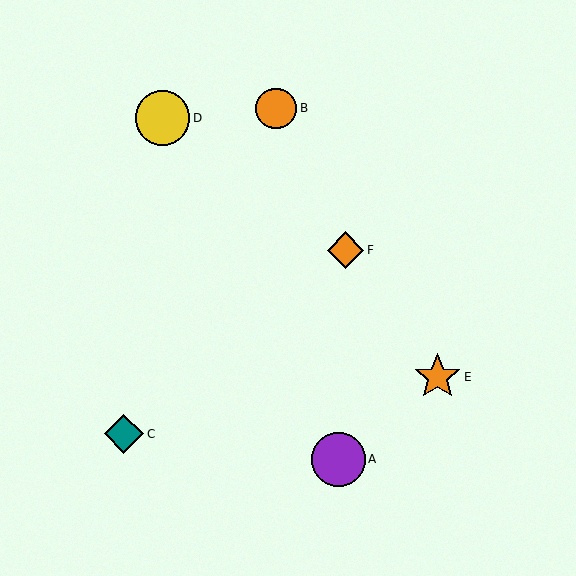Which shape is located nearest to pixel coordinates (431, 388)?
The orange star (labeled E) at (438, 377) is nearest to that location.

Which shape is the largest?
The yellow circle (labeled D) is the largest.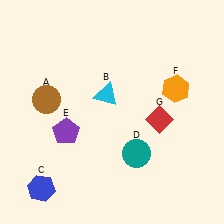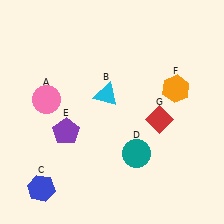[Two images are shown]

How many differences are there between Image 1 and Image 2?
There is 1 difference between the two images.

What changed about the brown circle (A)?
In Image 1, A is brown. In Image 2, it changed to pink.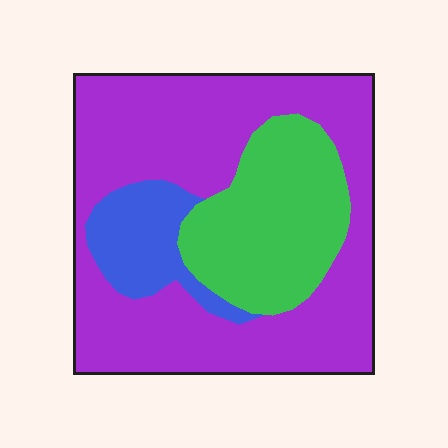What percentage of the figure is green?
Green covers 26% of the figure.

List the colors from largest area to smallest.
From largest to smallest: purple, green, blue.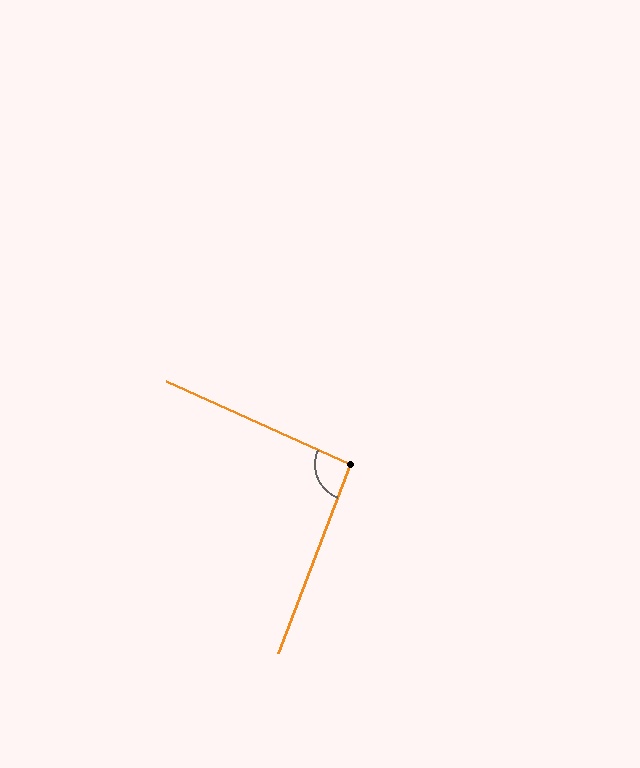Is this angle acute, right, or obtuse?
It is approximately a right angle.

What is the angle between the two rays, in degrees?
Approximately 93 degrees.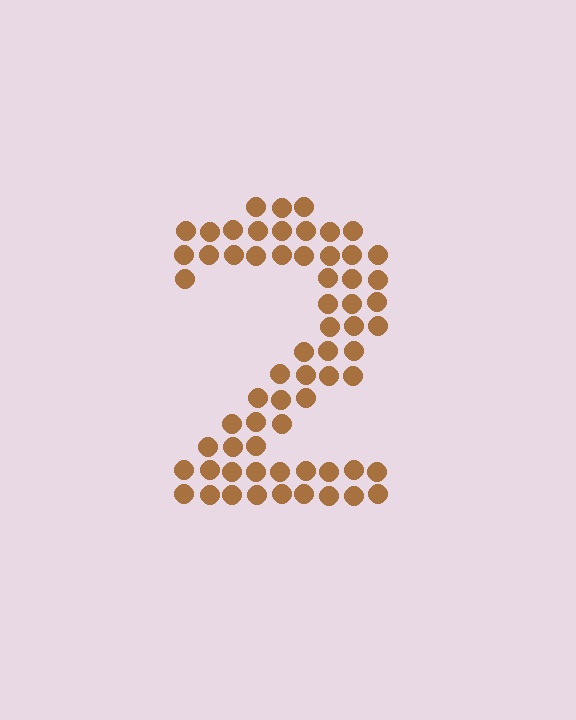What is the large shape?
The large shape is the digit 2.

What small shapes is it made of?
It is made of small circles.